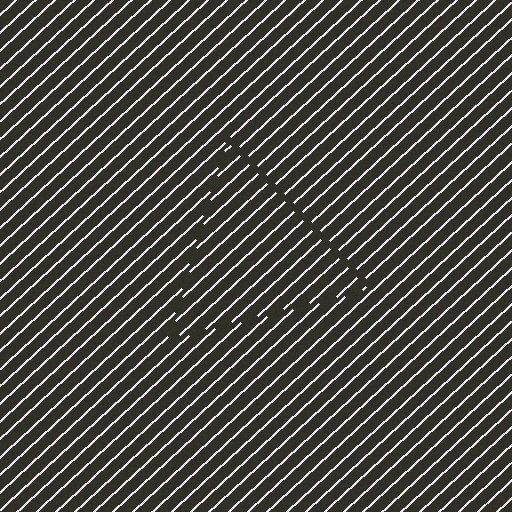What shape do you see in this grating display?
An illusory triangle. The interior of the shape contains the same grating, shifted by half a period — the contour is defined by the phase discontinuity where line-ends from the inner and outer gratings abut.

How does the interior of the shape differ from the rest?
The interior of the shape contains the same grating, shifted by half a period — the contour is defined by the phase discontinuity where line-ends from the inner and outer gratings abut.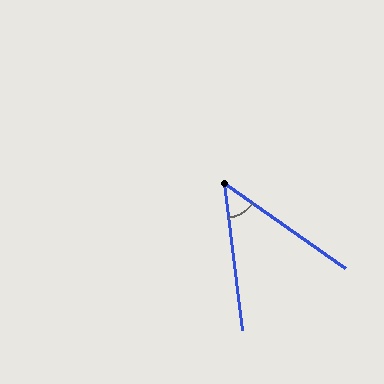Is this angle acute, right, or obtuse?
It is acute.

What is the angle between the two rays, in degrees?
Approximately 48 degrees.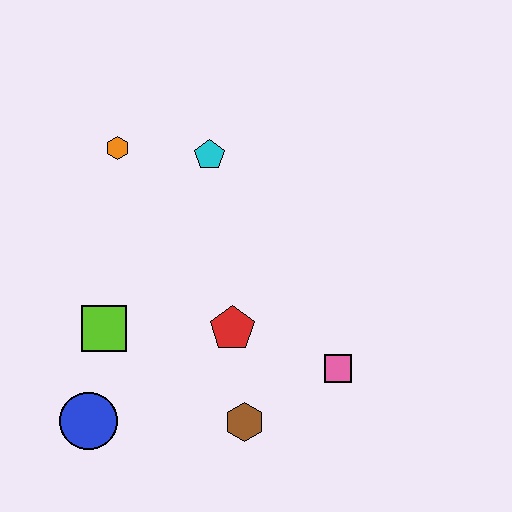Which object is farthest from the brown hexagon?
The orange hexagon is farthest from the brown hexagon.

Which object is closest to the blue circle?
The lime square is closest to the blue circle.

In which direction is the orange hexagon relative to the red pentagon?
The orange hexagon is above the red pentagon.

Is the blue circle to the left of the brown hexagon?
Yes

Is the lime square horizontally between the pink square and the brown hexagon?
No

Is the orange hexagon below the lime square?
No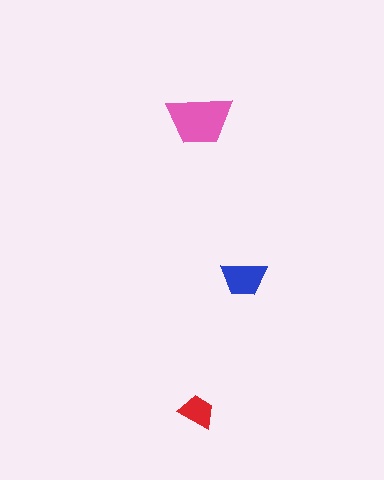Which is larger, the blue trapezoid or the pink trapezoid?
The pink one.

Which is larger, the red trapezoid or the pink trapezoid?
The pink one.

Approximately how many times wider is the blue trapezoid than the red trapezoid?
About 1.5 times wider.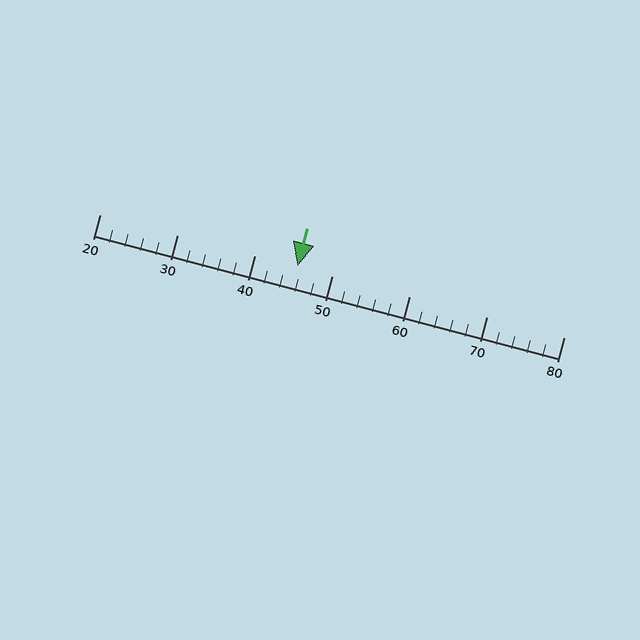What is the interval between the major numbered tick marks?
The major tick marks are spaced 10 units apart.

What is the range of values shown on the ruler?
The ruler shows values from 20 to 80.